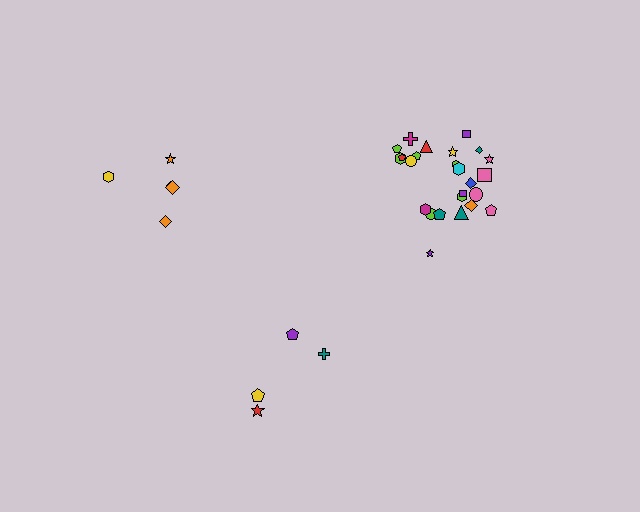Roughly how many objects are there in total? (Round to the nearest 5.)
Roughly 35 objects in total.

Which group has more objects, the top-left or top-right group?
The top-right group.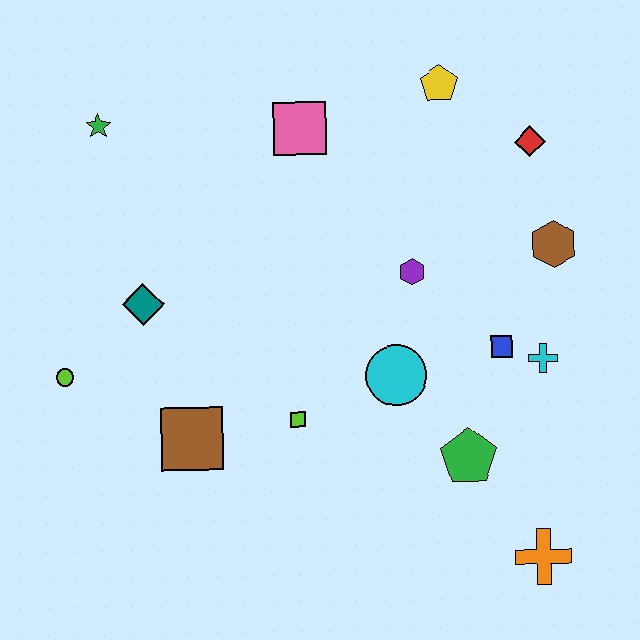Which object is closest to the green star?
The teal diamond is closest to the green star.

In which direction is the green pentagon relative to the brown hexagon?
The green pentagon is below the brown hexagon.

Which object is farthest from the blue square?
The green star is farthest from the blue square.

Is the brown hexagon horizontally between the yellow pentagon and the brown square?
No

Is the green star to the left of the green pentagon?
Yes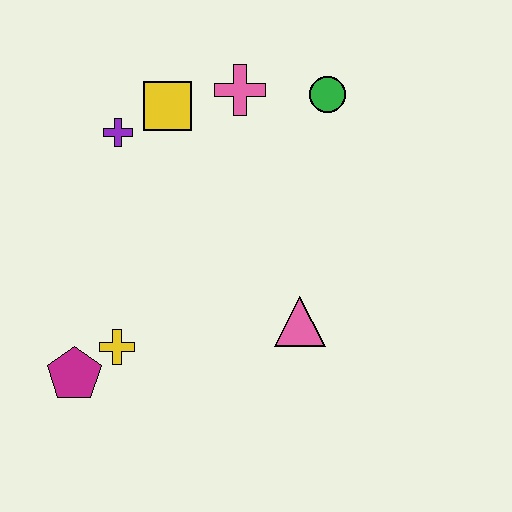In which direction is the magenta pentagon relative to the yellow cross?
The magenta pentagon is to the left of the yellow cross.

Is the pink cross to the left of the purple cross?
No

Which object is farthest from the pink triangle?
The purple cross is farthest from the pink triangle.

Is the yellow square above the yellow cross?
Yes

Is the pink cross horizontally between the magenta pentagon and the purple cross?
No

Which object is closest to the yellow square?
The purple cross is closest to the yellow square.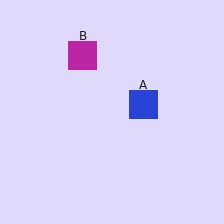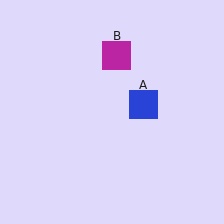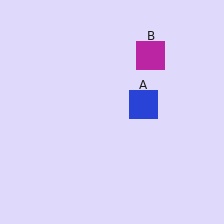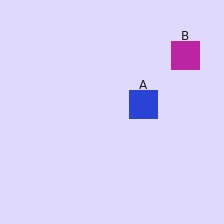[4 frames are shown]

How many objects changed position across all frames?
1 object changed position: magenta square (object B).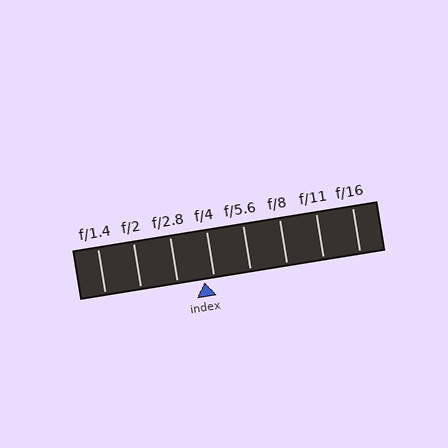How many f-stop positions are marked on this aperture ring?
There are 8 f-stop positions marked.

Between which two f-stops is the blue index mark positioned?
The index mark is between f/2.8 and f/4.